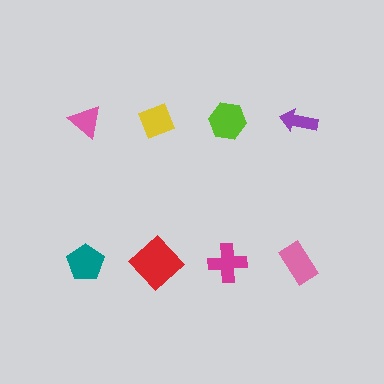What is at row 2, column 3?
A magenta cross.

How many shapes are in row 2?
4 shapes.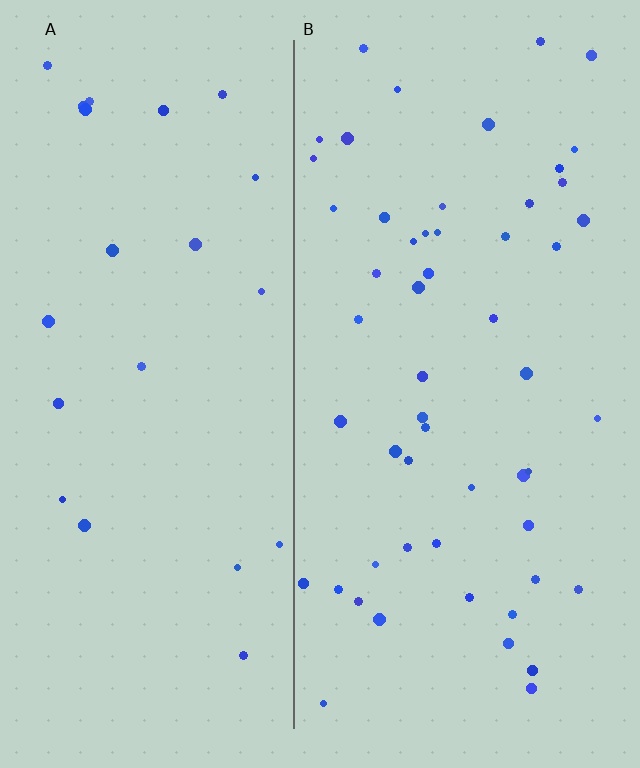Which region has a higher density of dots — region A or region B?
B (the right).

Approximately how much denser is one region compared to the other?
Approximately 2.4× — region B over region A.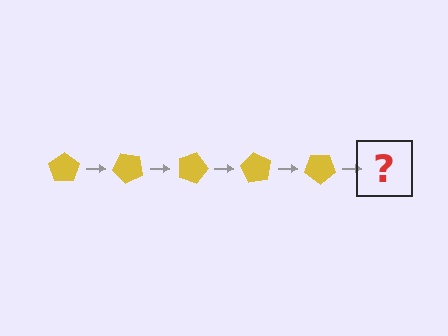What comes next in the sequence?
The next element should be a yellow pentagon rotated 225 degrees.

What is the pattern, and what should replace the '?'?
The pattern is that the pentagon rotates 45 degrees each step. The '?' should be a yellow pentagon rotated 225 degrees.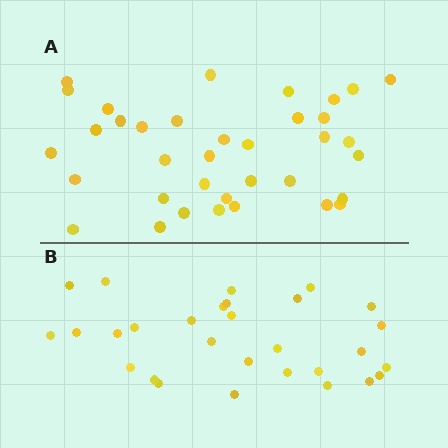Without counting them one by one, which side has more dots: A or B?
Region A (the top region) has more dots.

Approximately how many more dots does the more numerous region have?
Region A has roughly 8 or so more dots than region B.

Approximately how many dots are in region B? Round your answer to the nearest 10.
About 30 dots. (The exact count is 29, which rounds to 30.)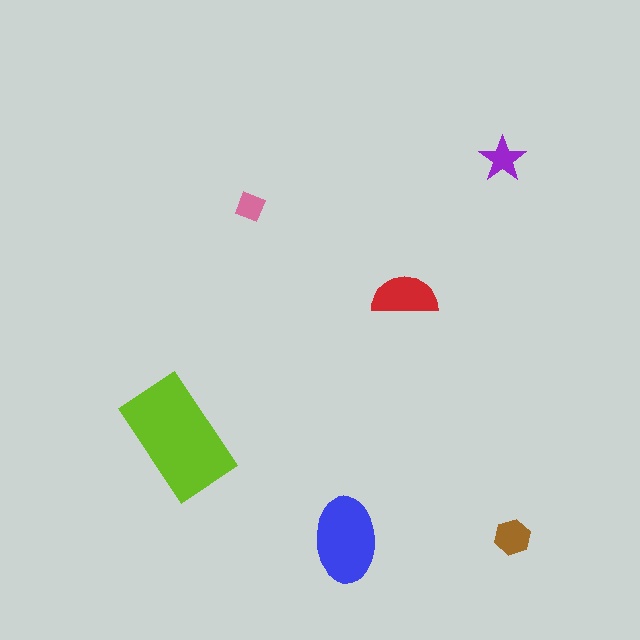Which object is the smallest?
The pink diamond.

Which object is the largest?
The lime rectangle.